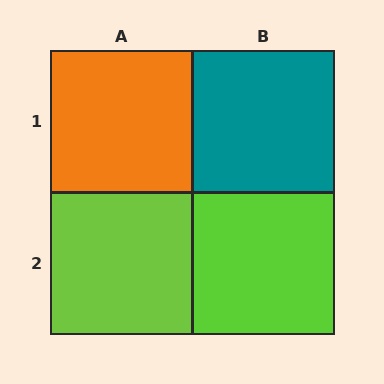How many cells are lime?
2 cells are lime.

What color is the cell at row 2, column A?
Lime.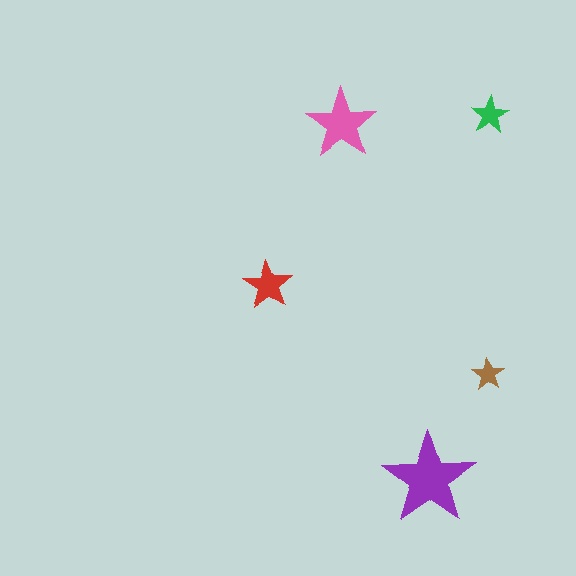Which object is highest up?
The green star is topmost.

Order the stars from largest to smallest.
the purple one, the pink one, the red one, the green one, the brown one.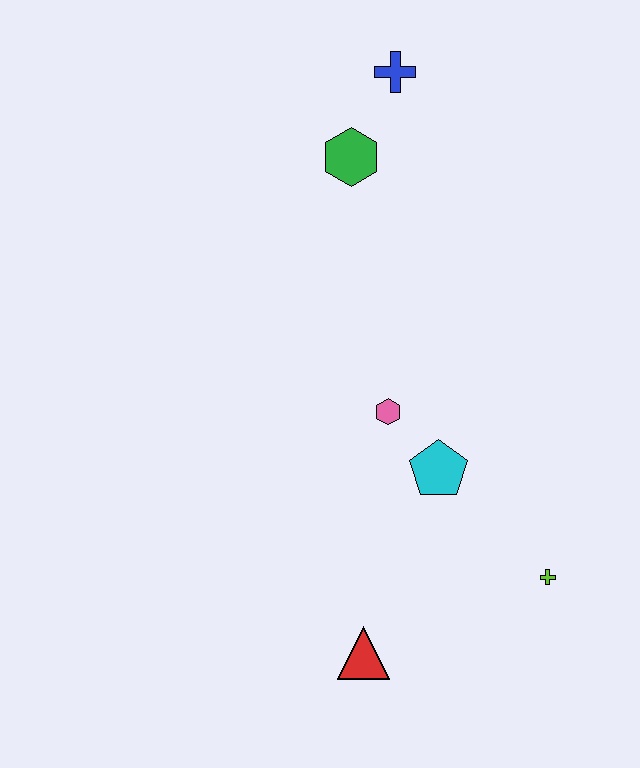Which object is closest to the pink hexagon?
The cyan pentagon is closest to the pink hexagon.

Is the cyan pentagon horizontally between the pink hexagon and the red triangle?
No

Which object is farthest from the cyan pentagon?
The blue cross is farthest from the cyan pentagon.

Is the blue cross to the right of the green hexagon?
Yes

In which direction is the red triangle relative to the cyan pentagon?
The red triangle is below the cyan pentagon.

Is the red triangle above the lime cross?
No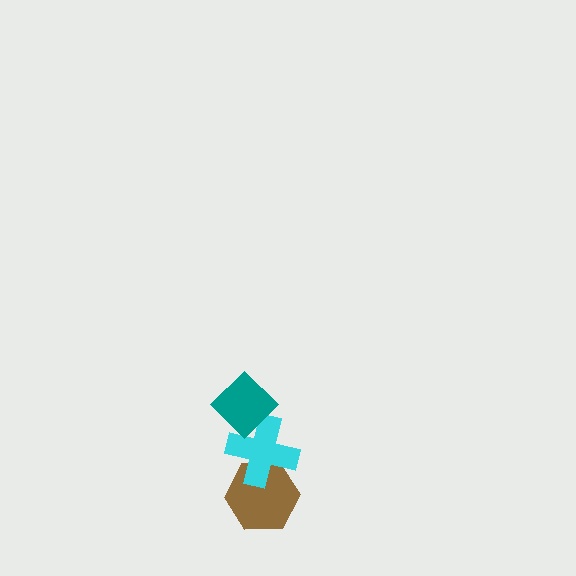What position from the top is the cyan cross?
The cyan cross is 2nd from the top.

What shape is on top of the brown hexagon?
The cyan cross is on top of the brown hexagon.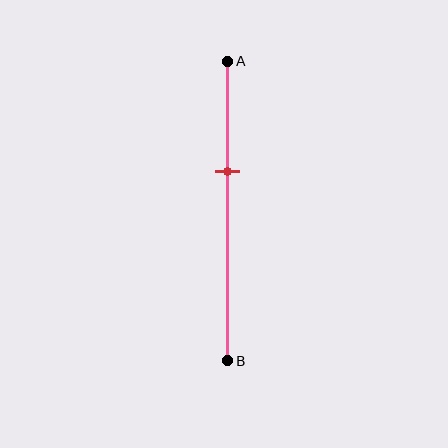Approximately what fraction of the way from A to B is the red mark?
The red mark is approximately 35% of the way from A to B.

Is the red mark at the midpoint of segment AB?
No, the mark is at about 35% from A, not at the 50% midpoint.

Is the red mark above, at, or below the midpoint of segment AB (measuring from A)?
The red mark is above the midpoint of segment AB.